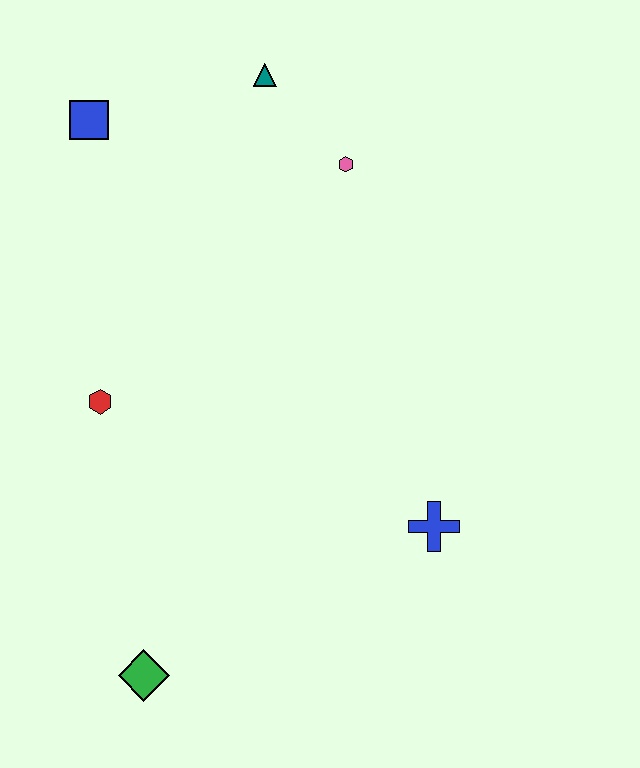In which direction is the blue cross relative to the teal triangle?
The blue cross is below the teal triangle.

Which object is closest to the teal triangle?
The pink hexagon is closest to the teal triangle.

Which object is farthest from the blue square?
The green diamond is farthest from the blue square.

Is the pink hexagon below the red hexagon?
No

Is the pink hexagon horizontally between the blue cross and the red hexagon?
Yes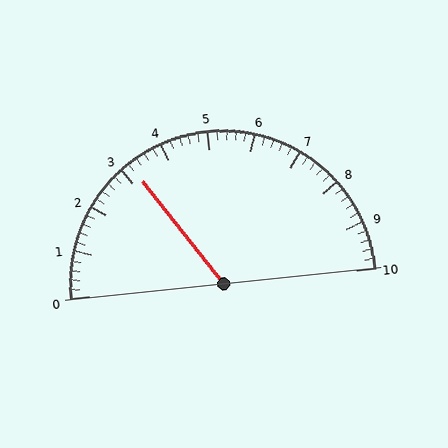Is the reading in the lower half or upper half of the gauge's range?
The reading is in the lower half of the range (0 to 10).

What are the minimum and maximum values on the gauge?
The gauge ranges from 0 to 10.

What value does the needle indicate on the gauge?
The needle indicates approximately 3.2.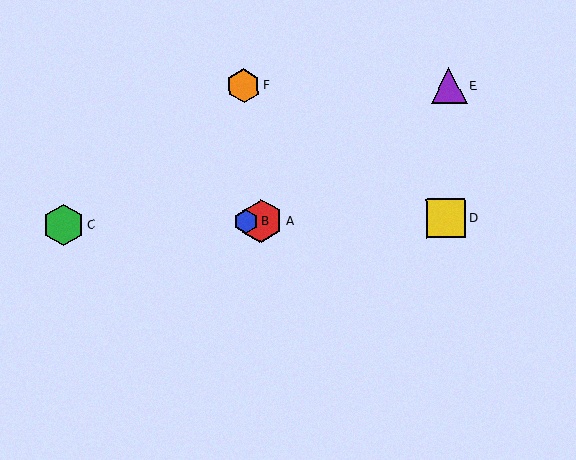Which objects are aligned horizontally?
Objects A, B, C, D are aligned horizontally.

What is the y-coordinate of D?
Object D is at y≈218.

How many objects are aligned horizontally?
4 objects (A, B, C, D) are aligned horizontally.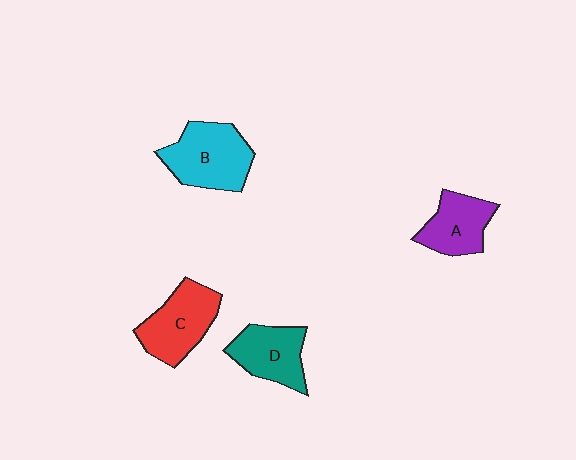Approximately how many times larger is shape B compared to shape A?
Approximately 1.4 times.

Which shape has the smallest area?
Shape A (purple).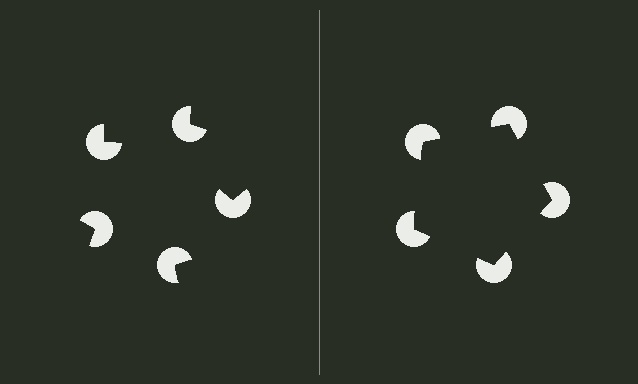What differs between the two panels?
The pac-man discs are positioned identically on both sides; only the wedge orientations differ. On the right they align to a pentagon; on the left they are misaligned.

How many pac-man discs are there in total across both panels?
10 — 5 on each side.